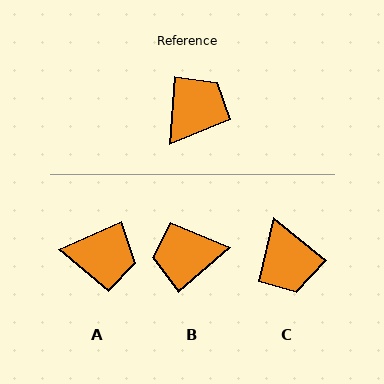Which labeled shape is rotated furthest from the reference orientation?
B, about 135 degrees away.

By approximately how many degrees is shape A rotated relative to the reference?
Approximately 62 degrees clockwise.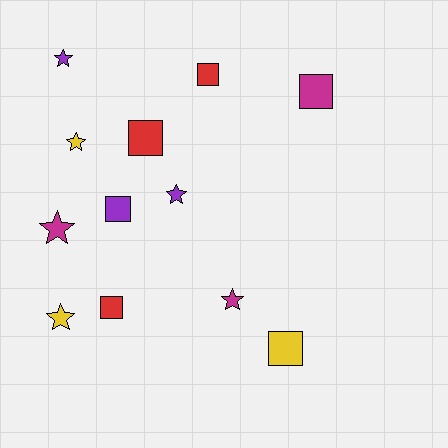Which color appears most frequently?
Yellow, with 3 objects.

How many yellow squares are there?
There is 1 yellow square.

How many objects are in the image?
There are 12 objects.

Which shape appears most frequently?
Star, with 6 objects.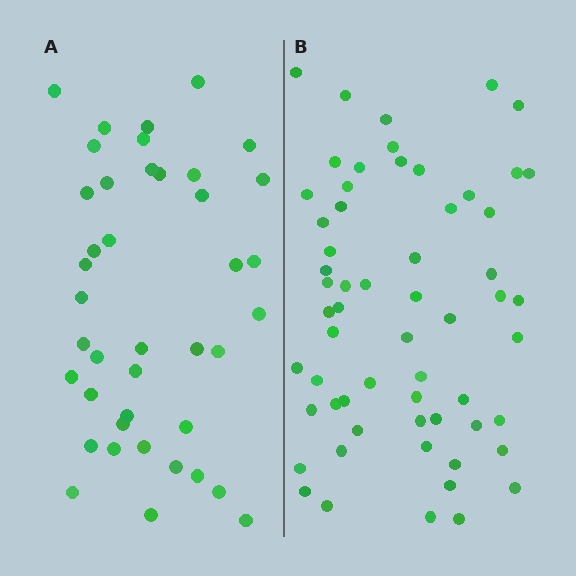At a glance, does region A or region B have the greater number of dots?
Region B (the right region) has more dots.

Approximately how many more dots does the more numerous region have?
Region B has approximately 20 more dots than region A.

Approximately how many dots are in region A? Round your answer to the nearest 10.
About 40 dots. (The exact count is 41, which rounds to 40.)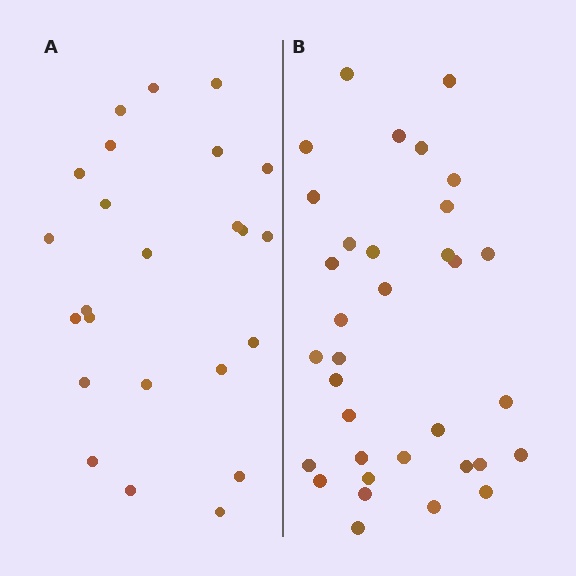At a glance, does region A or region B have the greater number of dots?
Region B (the right region) has more dots.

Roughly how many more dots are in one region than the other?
Region B has roughly 10 or so more dots than region A.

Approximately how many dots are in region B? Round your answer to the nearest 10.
About 30 dots. (The exact count is 34, which rounds to 30.)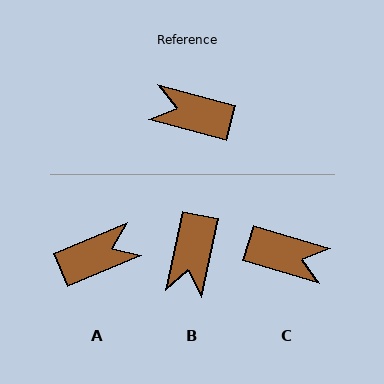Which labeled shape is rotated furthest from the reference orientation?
C, about 178 degrees away.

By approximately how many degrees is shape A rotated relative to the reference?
Approximately 142 degrees clockwise.